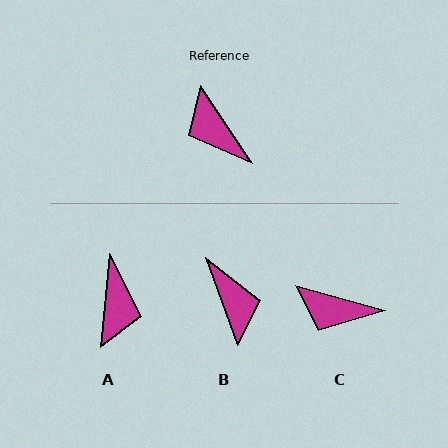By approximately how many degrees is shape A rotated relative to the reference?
Approximately 141 degrees counter-clockwise.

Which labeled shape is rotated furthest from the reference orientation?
B, about 166 degrees away.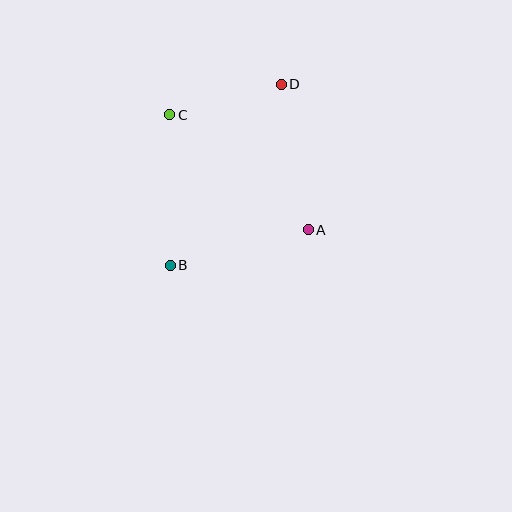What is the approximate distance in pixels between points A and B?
The distance between A and B is approximately 142 pixels.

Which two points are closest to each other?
Points C and D are closest to each other.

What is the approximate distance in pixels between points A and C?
The distance between A and C is approximately 180 pixels.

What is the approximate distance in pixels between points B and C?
The distance between B and C is approximately 150 pixels.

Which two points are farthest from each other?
Points B and D are farthest from each other.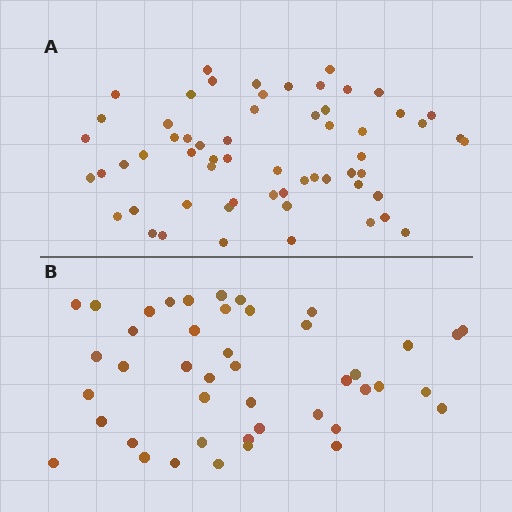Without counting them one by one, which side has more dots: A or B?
Region A (the top region) has more dots.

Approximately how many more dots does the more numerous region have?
Region A has approximately 15 more dots than region B.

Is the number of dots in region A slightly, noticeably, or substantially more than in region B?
Region A has noticeably more, but not dramatically so. The ratio is roughly 1.4 to 1.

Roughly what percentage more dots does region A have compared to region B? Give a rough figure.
About 35% more.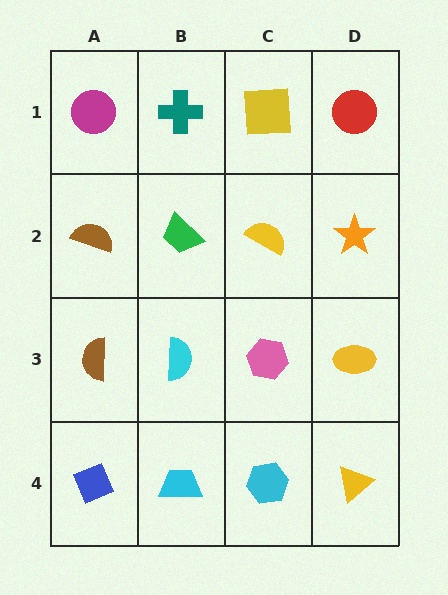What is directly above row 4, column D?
A yellow ellipse.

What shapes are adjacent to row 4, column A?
A brown semicircle (row 3, column A), a cyan trapezoid (row 4, column B).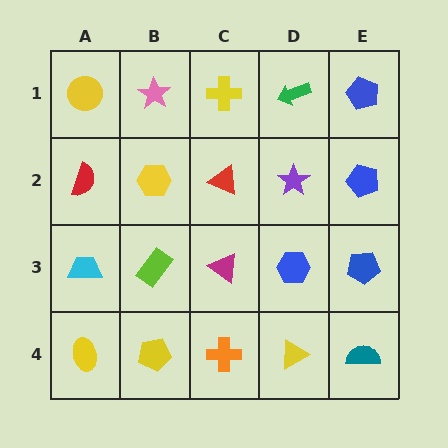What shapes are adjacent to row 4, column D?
A blue hexagon (row 3, column D), an orange cross (row 4, column C), a teal semicircle (row 4, column E).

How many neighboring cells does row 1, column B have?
3.